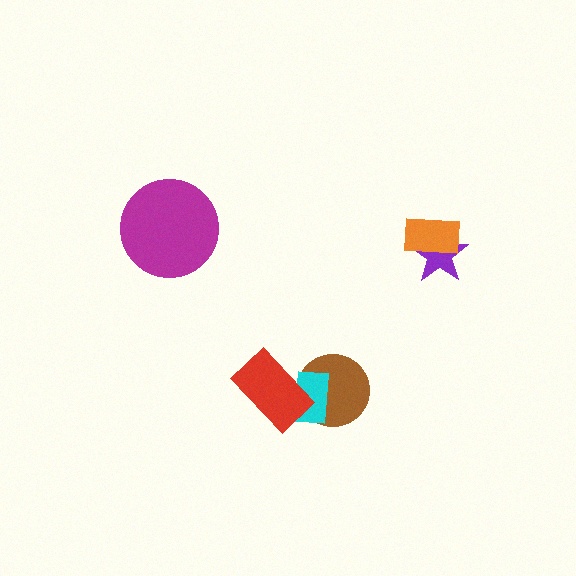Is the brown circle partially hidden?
Yes, it is partially covered by another shape.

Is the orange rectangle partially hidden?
No, no other shape covers it.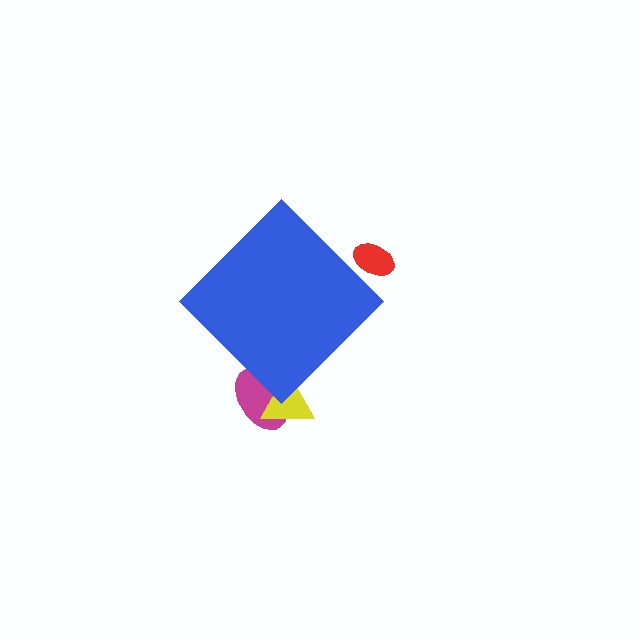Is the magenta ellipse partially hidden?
Yes, the magenta ellipse is partially hidden behind the blue diamond.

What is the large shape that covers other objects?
A blue diamond.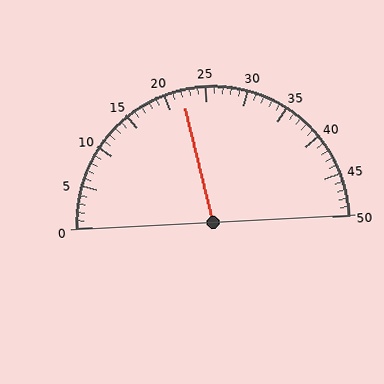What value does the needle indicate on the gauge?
The needle indicates approximately 22.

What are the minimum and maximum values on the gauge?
The gauge ranges from 0 to 50.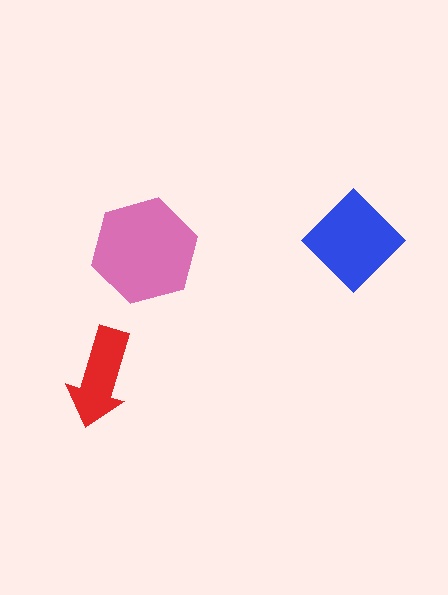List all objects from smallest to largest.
The red arrow, the blue diamond, the pink hexagon.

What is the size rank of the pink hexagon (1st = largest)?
1st.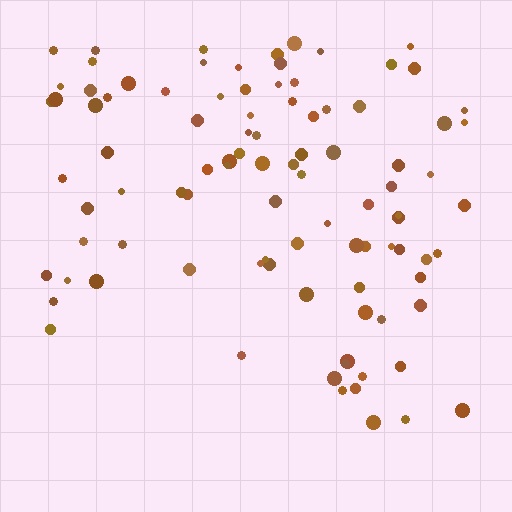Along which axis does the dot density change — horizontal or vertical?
Vertical.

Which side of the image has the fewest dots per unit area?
The bottom.